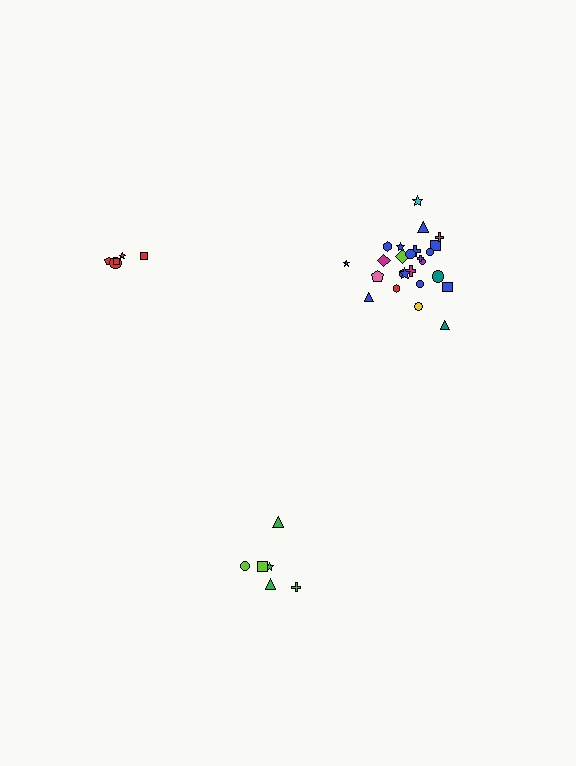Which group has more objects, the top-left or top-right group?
The top-right group.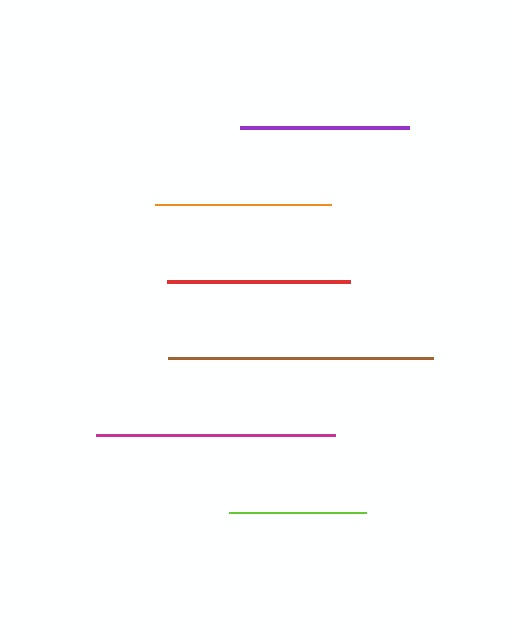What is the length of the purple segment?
The purple segment is approximately 170 pixels long.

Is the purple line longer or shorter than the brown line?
The brown line is longer than the purple line.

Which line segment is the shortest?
The lime line is the shortest at approximately 137 pixels.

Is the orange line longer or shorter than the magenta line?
The magenta line is longer than the orange line.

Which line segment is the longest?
The brown line is the longest at approximately 265 pixels.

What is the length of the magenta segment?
The magenta segment is approximately 238 pixels long.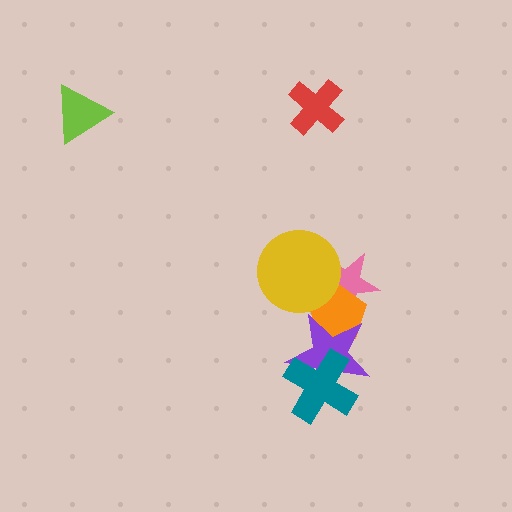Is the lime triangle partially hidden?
No, no other shape covers it.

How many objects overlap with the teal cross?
1 object overlaps with the teal cross.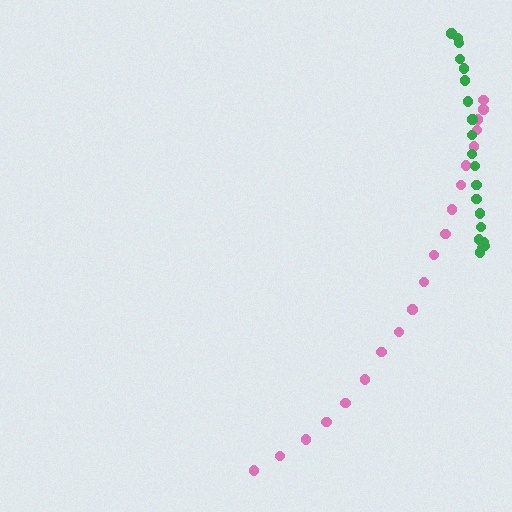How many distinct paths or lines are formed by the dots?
There are 2 distinct paths.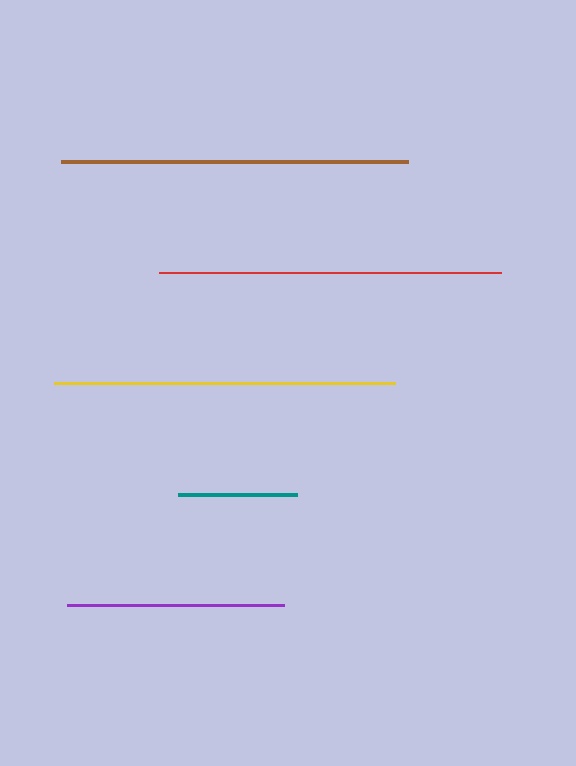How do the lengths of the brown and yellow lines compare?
The brown and yellow lines are approximately the same length.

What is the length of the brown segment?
The brown segment is approximately 348 pixels long.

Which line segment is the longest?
The brown line is the longest at approximately 348 pixels.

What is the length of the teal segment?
The teal segment is approximately 119 pixels long.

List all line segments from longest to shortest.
From longest to shortest: brown, red, yellow, purple, teal.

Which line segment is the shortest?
The teal line is the shortest at approximately 119 pixels.